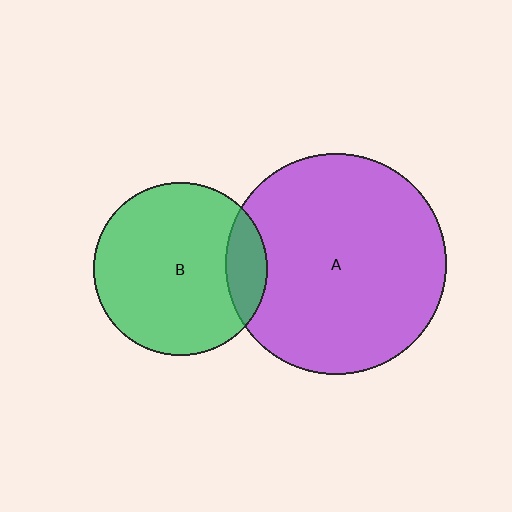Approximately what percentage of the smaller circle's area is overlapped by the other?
Approximately 15%.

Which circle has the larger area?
Circle A (purple).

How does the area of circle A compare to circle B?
Approximately 1.6 times.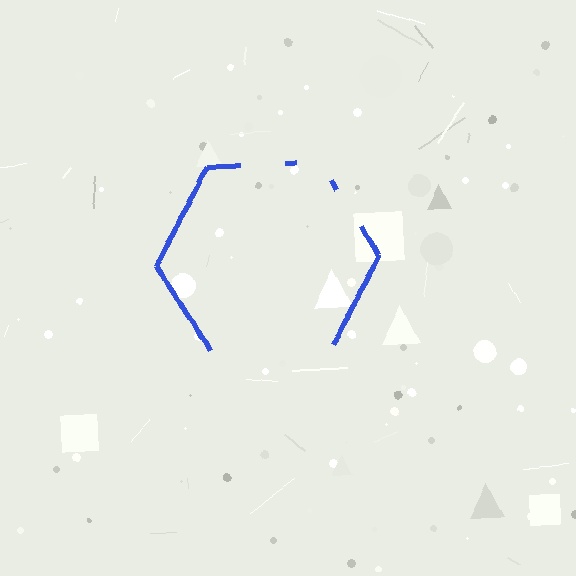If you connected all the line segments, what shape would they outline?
They would outline a hexagon.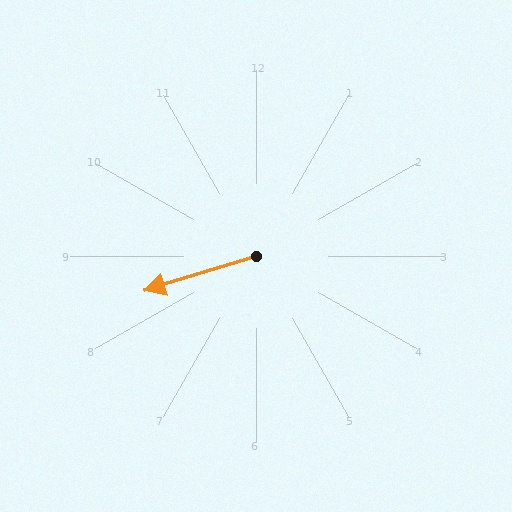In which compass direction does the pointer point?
West.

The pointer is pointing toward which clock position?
Roughly 8 o'clock.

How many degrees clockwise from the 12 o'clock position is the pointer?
Approximately 253 degrees.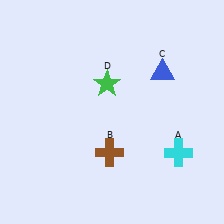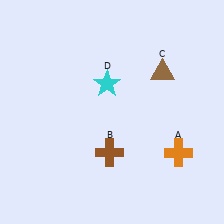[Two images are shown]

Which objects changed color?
A changed from cyan to orange. C changed from blue to brown. D changed from green to cyan.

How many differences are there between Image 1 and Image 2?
There are 3 differences between the two images.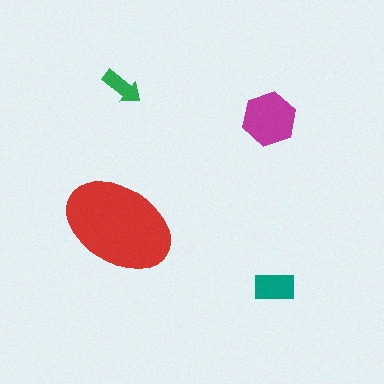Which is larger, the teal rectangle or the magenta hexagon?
The magenta hexagon.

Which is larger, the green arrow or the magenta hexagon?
The magenta hexagon.